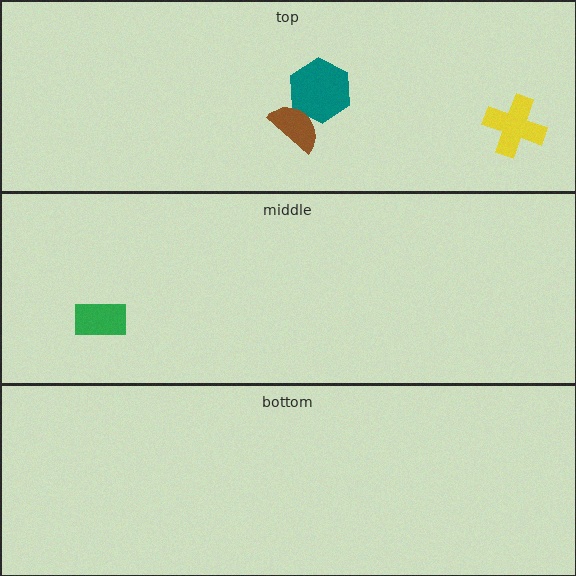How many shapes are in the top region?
3.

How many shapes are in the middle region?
1.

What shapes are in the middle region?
The green rectangle.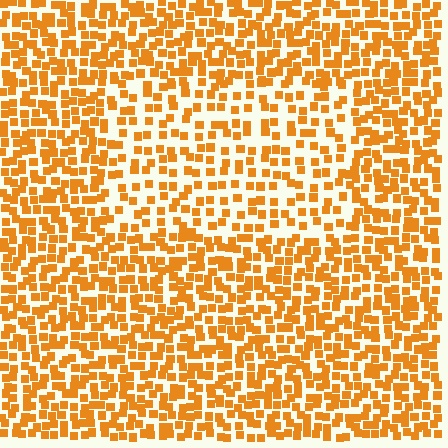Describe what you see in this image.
The image contains small orange elements arranged at two different densities. A rectangle-shaped region is visible where the elements are less densely packed than the surrounding area.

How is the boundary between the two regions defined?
The boundary is defined by a change in element density (approximately 1.7x ratio). All elements are the same color, size, and shape.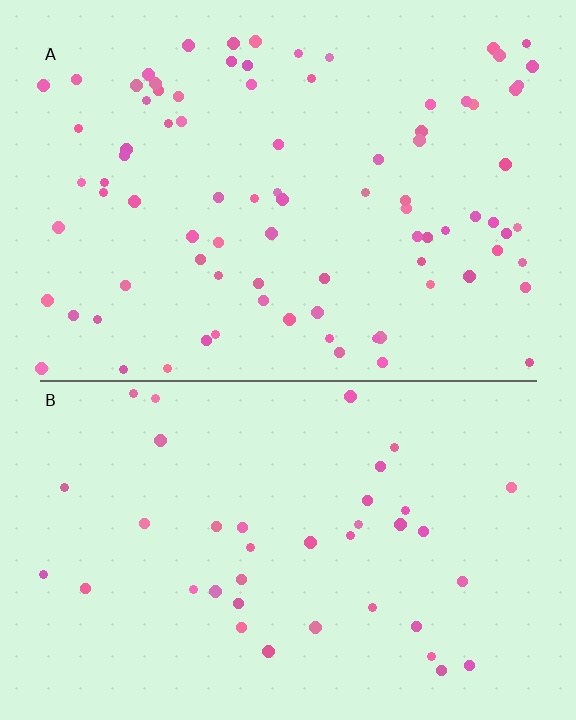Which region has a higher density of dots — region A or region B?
A (the top).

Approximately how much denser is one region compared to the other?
Approximately 2.2× — region A over region B.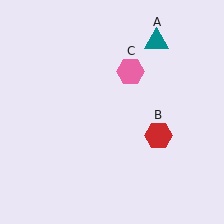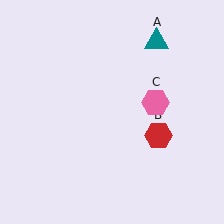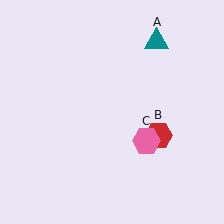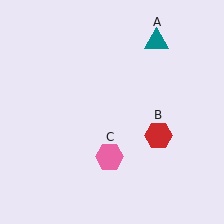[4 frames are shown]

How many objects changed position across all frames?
1 object changed position: pink hexagon (object C).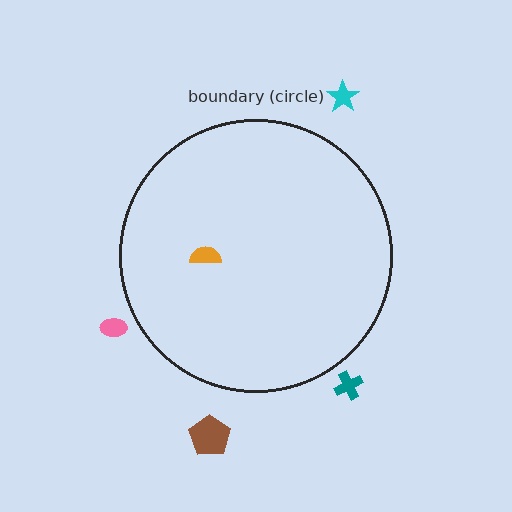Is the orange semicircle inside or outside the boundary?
Inside.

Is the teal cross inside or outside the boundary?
Outside.